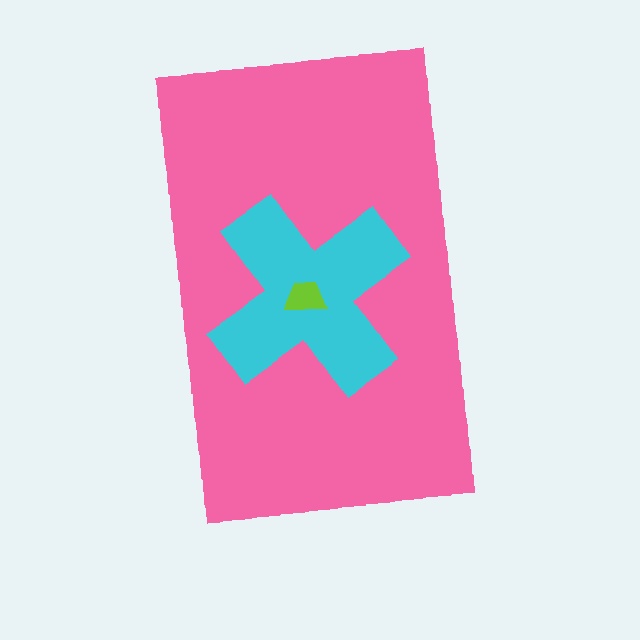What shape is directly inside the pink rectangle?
The cyan cross.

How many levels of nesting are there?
3.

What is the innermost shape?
The lime trapezoid.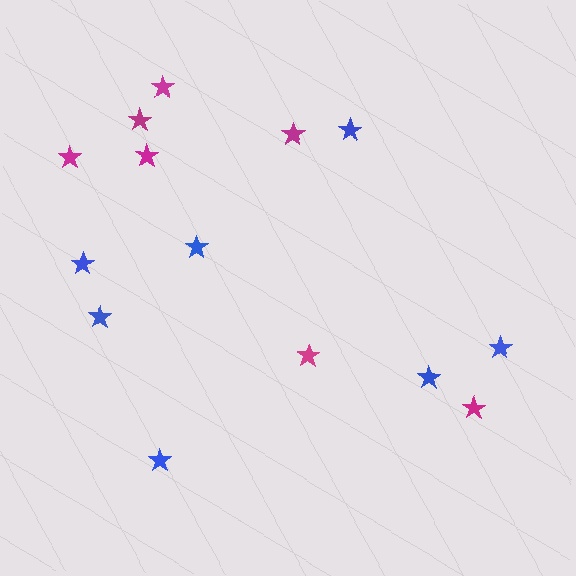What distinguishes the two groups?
There are 2 groups: one group of magenta stars (7) and one group of blue stars (7).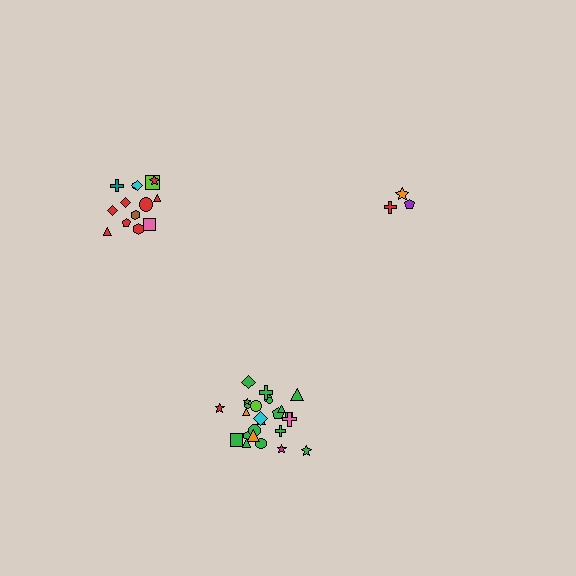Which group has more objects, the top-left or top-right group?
The top-left group.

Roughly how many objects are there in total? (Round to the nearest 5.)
Roughly 45 objects in total.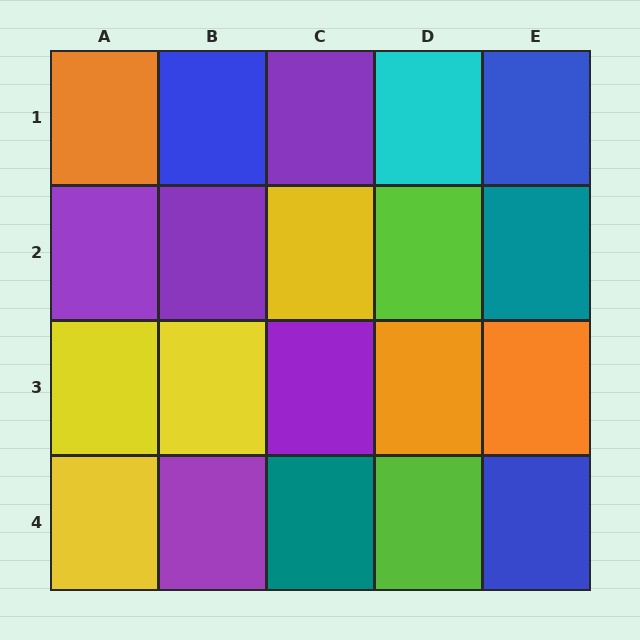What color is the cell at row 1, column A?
Orange.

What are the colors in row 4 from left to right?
Yellow, purple, teal, lime, blue.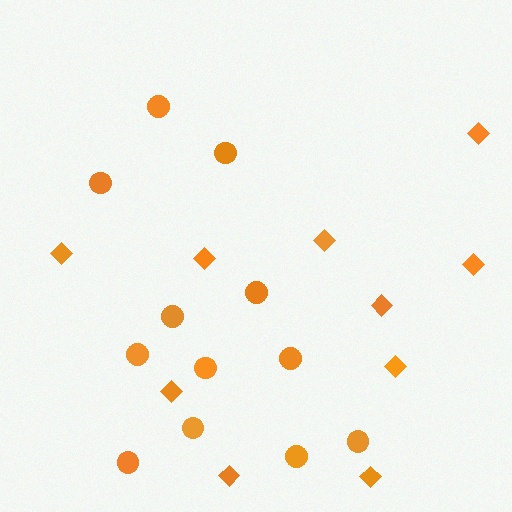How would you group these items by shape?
There are 2 groups: one group of circles (12) and one group of diamonds (10).